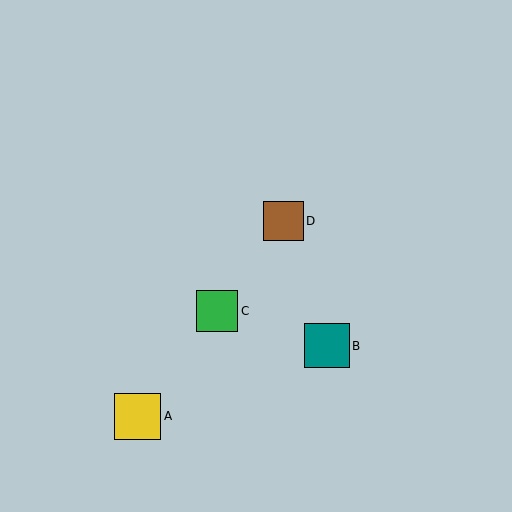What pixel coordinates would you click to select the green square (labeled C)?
Click at (217, 311) to select the green square C.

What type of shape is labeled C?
Shape C is a green square.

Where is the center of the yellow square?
The center of the yellow square is at (137, 416).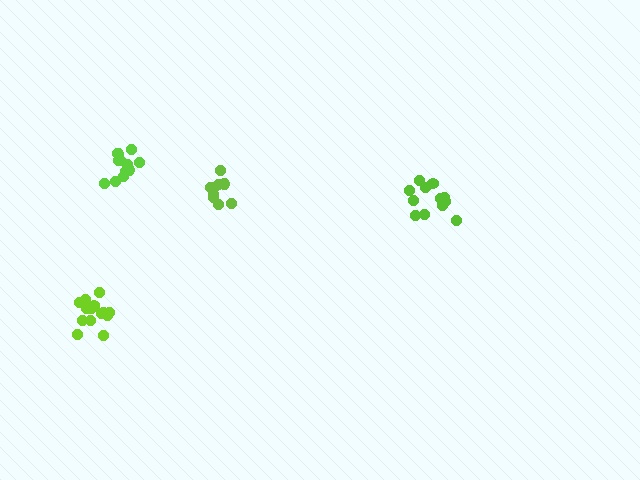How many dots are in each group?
Group 1: 10 dots, Group 2: 12 dots, Group 3: 12 dots, Group 4: 14 dots (48 total).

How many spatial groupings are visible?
There are 4 spatial groupings.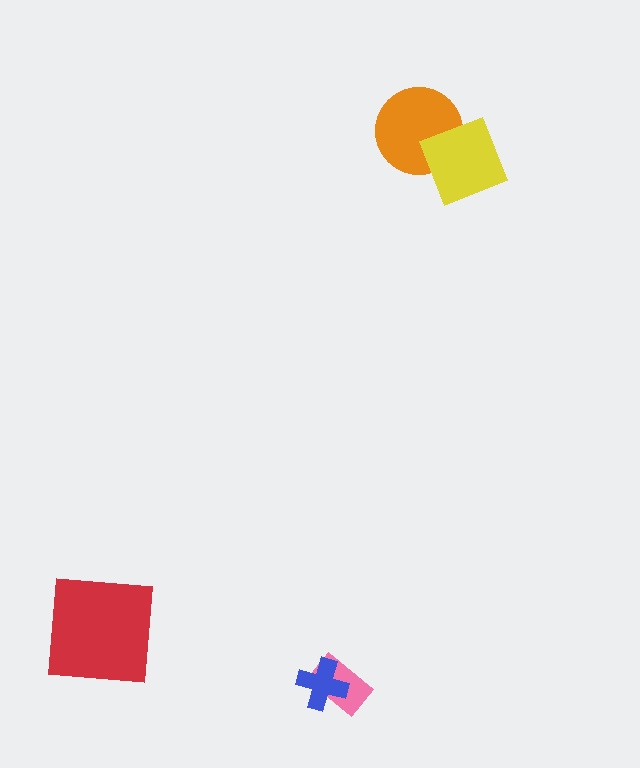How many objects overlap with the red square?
0 objects overlap with the red square.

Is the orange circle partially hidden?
Yes, it is partially covered by another shape.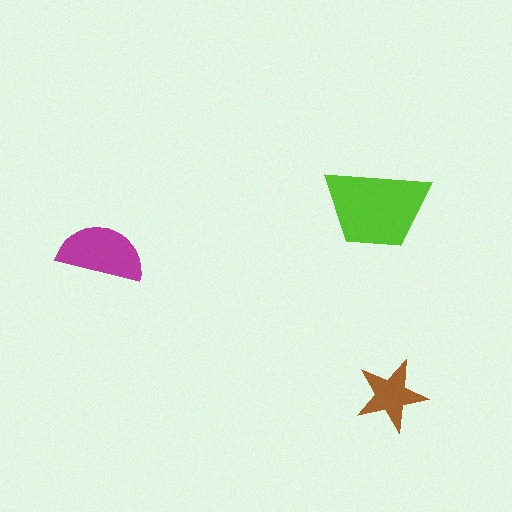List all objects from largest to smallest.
The lime trapezoid, the magenta semicircle, the brown star.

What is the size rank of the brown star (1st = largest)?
3rd.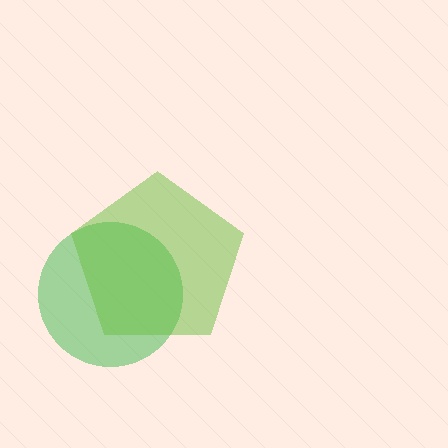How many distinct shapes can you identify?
There are 2 distinct shapes: a green circle, a lime pentagon.